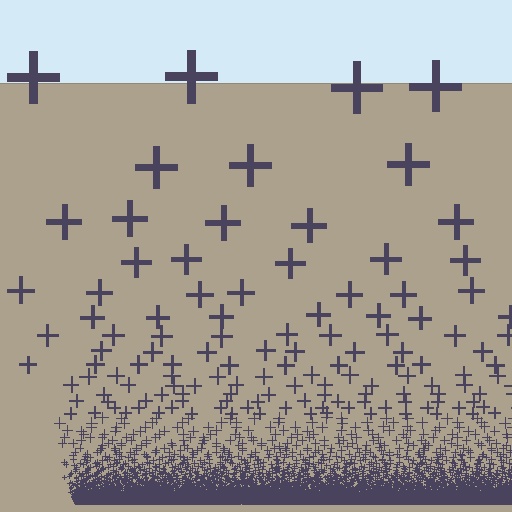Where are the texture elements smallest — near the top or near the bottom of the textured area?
Near the bottom.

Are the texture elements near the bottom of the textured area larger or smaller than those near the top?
Smaller. The gradient is inverted — elements near the bottom are smaller and denser.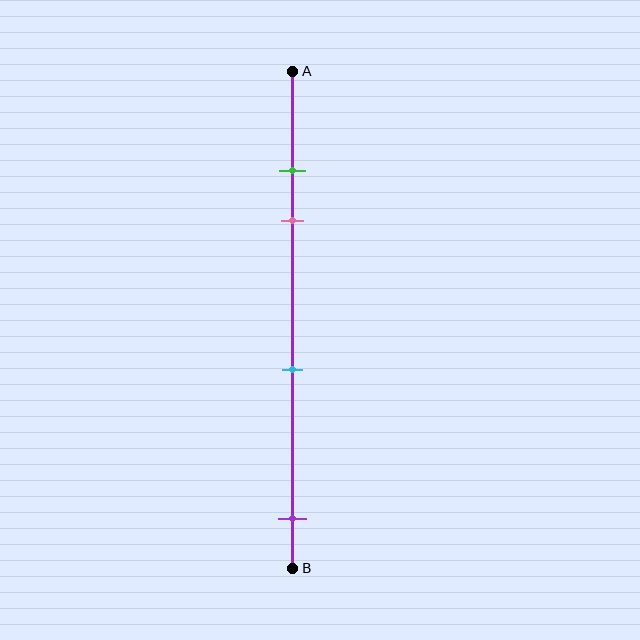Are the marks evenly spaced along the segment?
No, the marks are not evenly spaced.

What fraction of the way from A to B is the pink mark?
The pink mark is approximately 30% (0.3) of the way from A to B.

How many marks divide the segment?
There are 4 marks dividing the segment.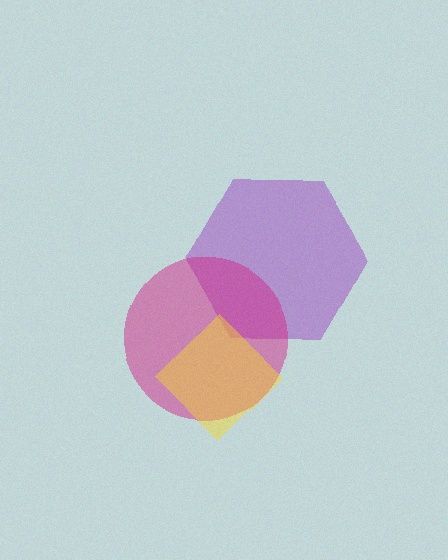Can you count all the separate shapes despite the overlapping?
Yes, there are 3 separate shapes.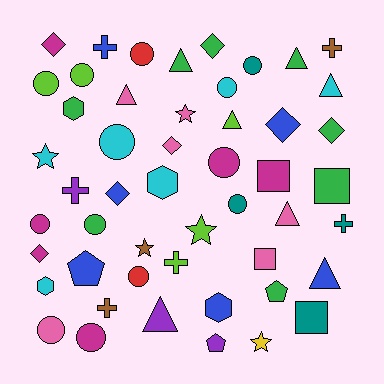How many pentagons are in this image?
There are 3 pentagons.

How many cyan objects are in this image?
There are 6 cyan objects.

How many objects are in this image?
There are 50 objects.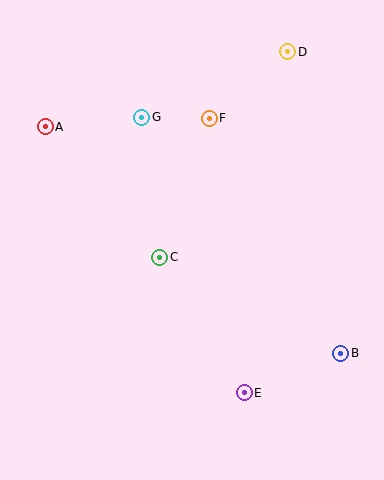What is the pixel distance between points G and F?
The distance between G and F is 68 pixels.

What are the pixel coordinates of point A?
Point A is at (45, 127).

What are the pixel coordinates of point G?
Point G is at (142, 117).